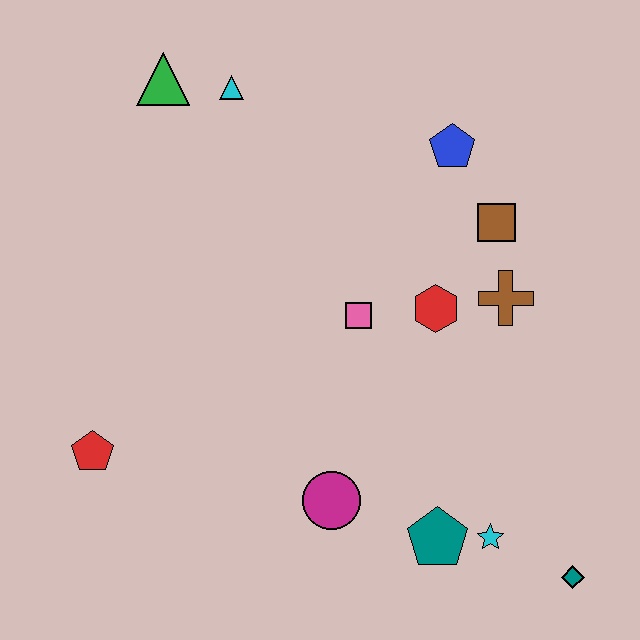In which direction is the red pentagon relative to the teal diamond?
The red pentagon is to the left of the teal diamond.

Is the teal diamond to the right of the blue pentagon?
Yes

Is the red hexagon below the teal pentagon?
No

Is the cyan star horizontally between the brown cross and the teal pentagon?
Yes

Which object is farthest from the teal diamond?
The green triangle is farthest from the teal diamond.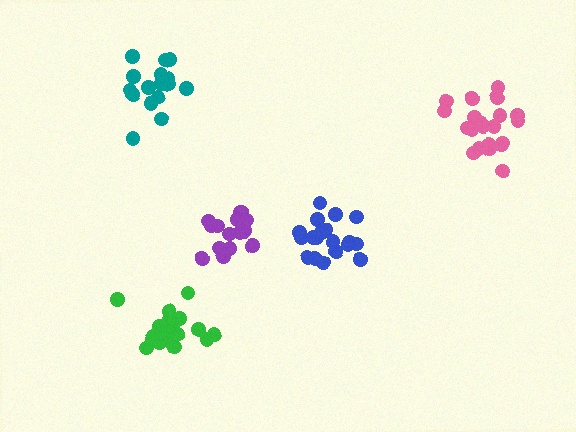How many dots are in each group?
Group 1: 19 dots, Group 2: 16 dots, Group 3: 15 dots, Group 4: 19 dots, Group 5: 21 dots (90 total).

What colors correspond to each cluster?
The clusters are colored: blue, teal, purple, green, pink.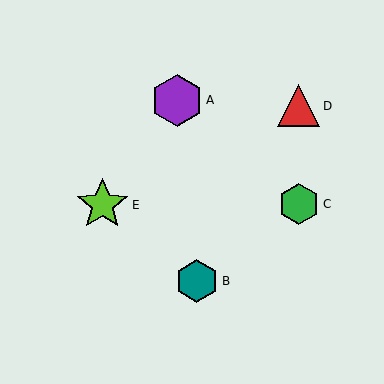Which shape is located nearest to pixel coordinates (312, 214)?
The green hexagon (labeled C) at (299, 204) is nearest to that location.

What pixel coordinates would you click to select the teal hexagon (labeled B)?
Click at (197, 281) to select the teal hexagon B.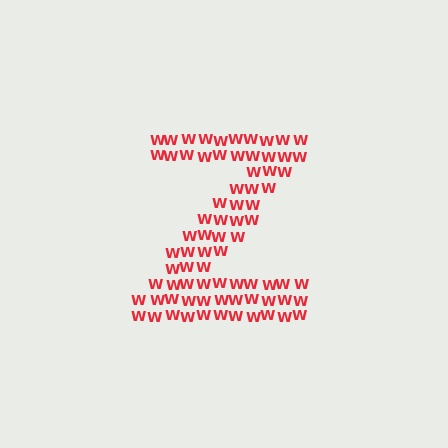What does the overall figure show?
The overall figure shows the letter Z.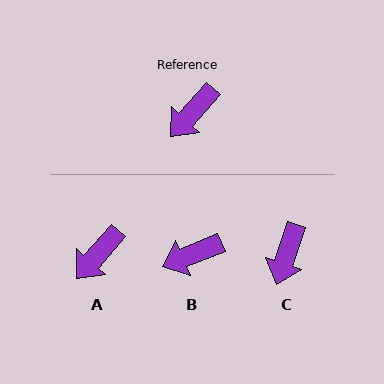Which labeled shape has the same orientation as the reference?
A.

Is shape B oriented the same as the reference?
No, it is off by about 26 degrees.